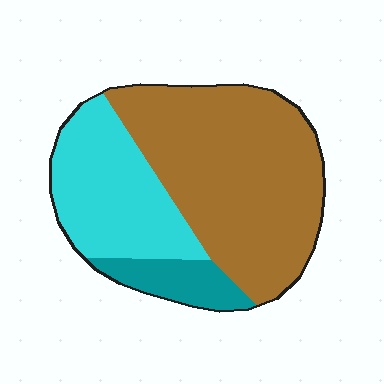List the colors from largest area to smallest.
From largest to smallest: brown, cyan, teal.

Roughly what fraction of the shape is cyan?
Cyan covers 31% of the shape.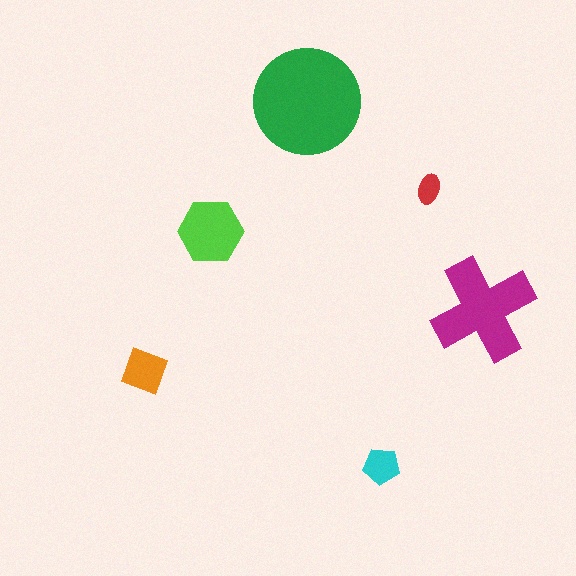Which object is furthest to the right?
The magenta cross is rightmost.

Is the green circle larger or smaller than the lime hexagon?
Larger.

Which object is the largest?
The green circle.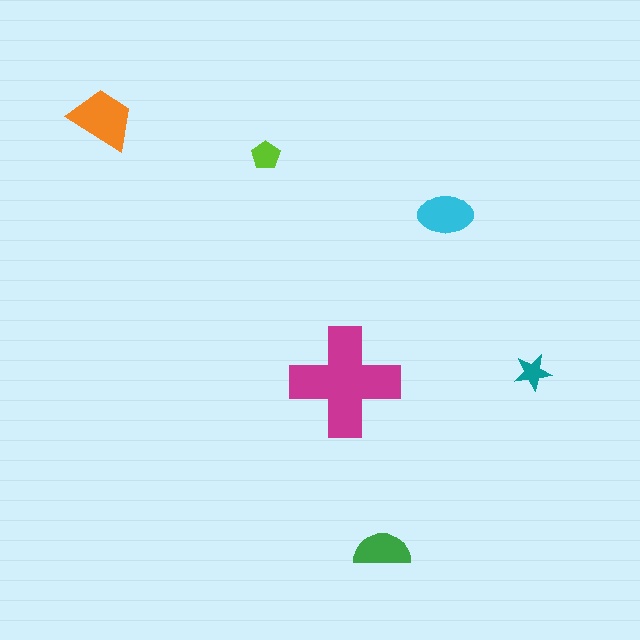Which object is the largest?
The magenta cross.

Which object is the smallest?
The teal star.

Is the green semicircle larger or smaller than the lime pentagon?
Larger.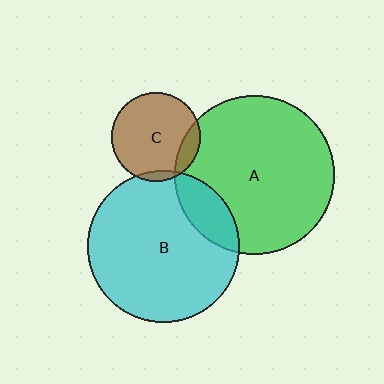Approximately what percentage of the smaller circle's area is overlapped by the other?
Approximately 15%.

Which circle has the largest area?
Circle A (green).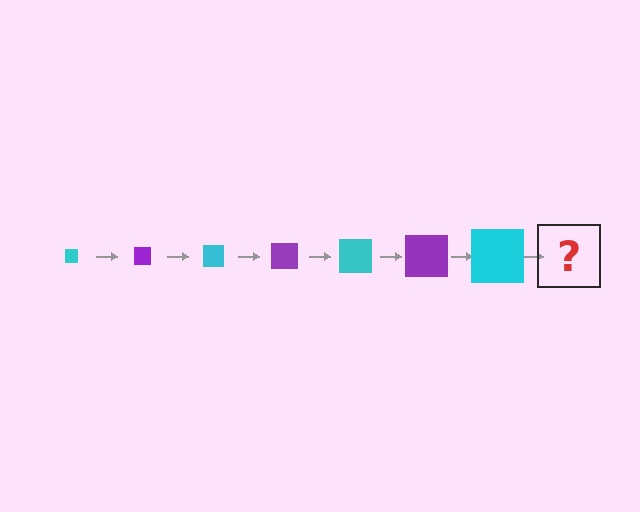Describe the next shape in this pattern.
It should be a purple square, larger than the previous one.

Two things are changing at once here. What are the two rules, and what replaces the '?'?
The two rules are that the square grows larger each step and the color cycles through cyan and purple. The '?' should be a purple square, larger than the previous one.